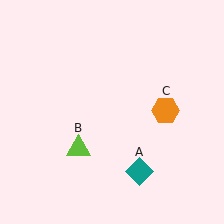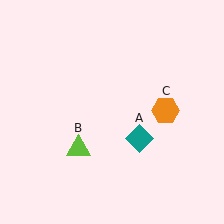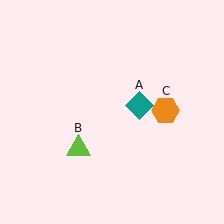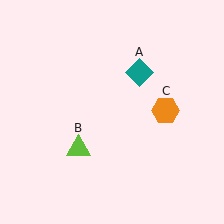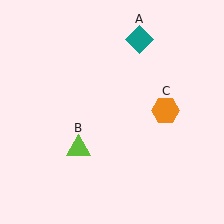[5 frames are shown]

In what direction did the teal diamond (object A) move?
The teal diamond (object A) moved up.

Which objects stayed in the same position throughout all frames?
Lime triangle (object B) and orange hexagon (object C) remained stationary.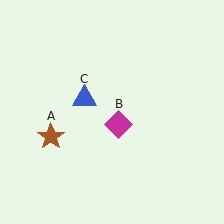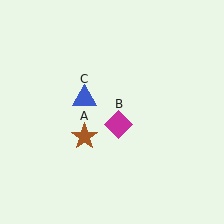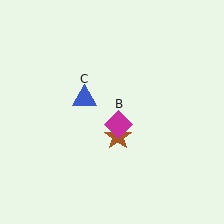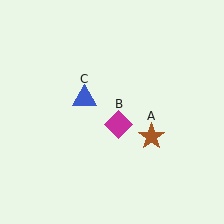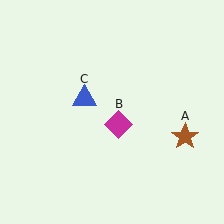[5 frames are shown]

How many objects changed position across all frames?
1 object changed position: brown star (object A).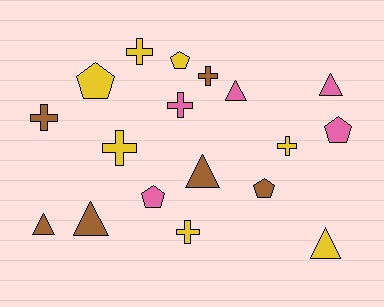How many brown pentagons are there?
There is 1 brown pentagon.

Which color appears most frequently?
Yellow, with 7 objects.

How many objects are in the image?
There are 18 objects.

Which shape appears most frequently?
Cross, with 7 objects.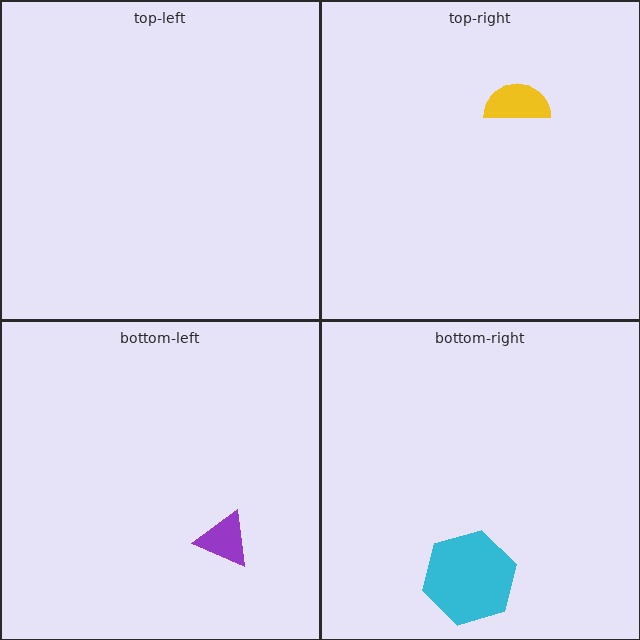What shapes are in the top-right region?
The yellow semicircle.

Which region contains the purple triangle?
The bottom-left region.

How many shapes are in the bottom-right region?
1.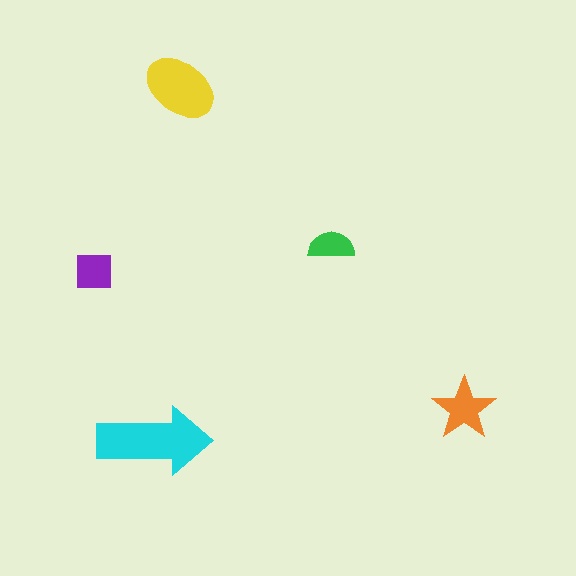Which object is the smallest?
The green semicircle.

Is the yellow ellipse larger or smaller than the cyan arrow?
Smaller.